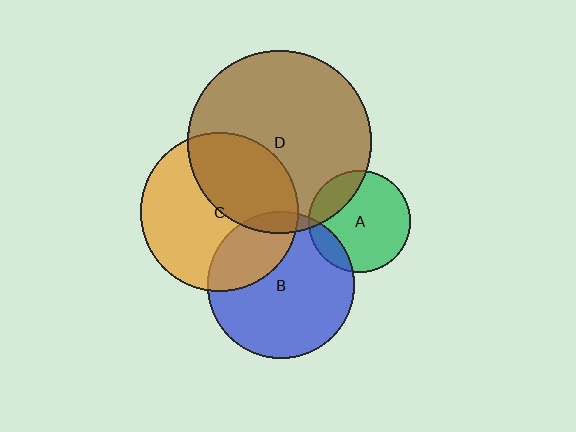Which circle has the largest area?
Circle D (brown).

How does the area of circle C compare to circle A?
Approximately 2.4 times.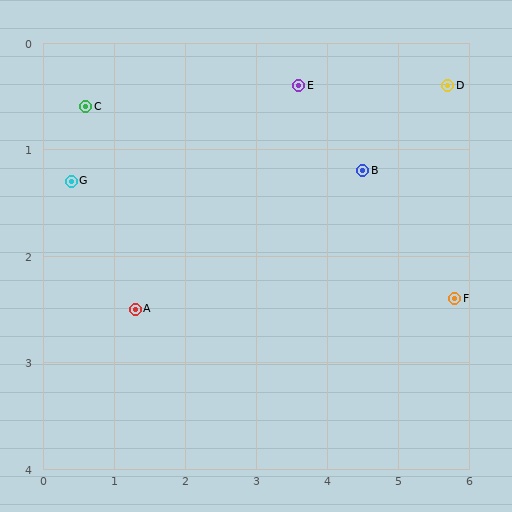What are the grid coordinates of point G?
Point G is at approximately (0.4, 1.3).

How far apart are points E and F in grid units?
Points E and F are about 3.0 grid units apart.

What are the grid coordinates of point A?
Point A is at approximately (1.3, 2.5).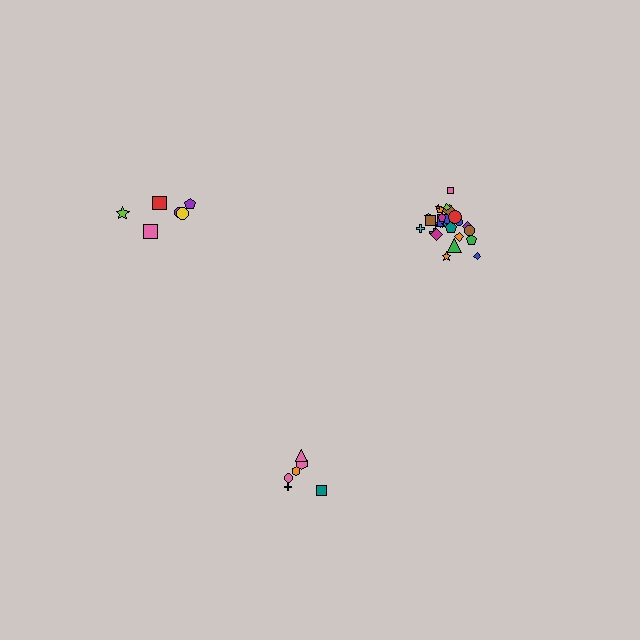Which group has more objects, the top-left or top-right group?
The top-right group.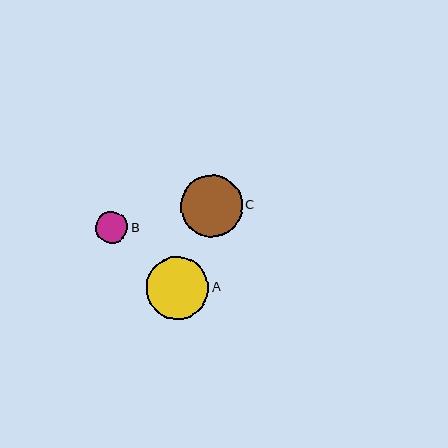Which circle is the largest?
Circle A is the largest with a size of approximately 63 pixels.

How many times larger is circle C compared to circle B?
Circle C is approximately 1.9 times the size of circle B.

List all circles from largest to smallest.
From largest to smallest: A, C, B.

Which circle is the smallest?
Circle B is the smallest with a size of approximately 32 pixels.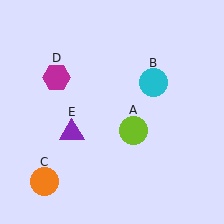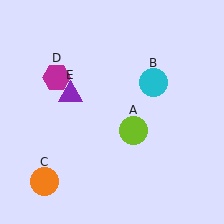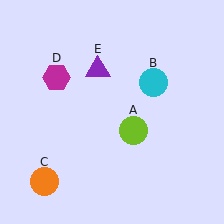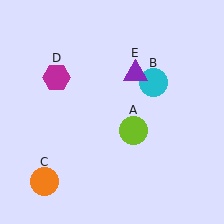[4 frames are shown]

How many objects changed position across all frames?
1 object changed position: purple triangle (object E).